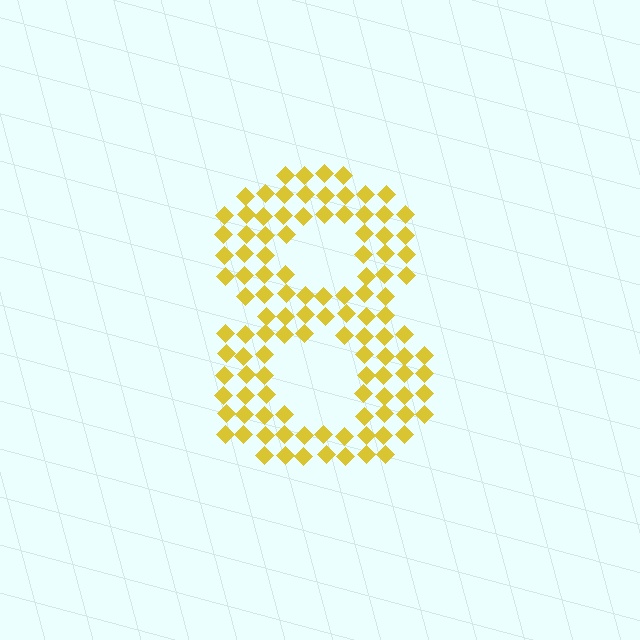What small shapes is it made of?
It is made of small diamonds.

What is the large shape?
The large shape is the digit 8.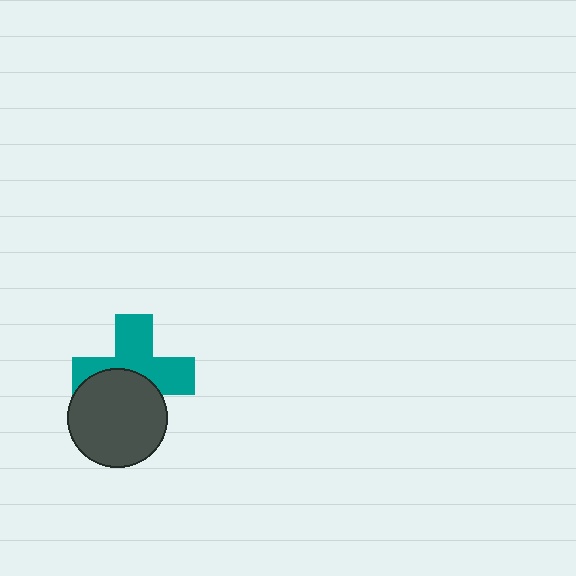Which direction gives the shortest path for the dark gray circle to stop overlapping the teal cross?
Moving down gives the shortest separation.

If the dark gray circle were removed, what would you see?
You would see the complete teal cross.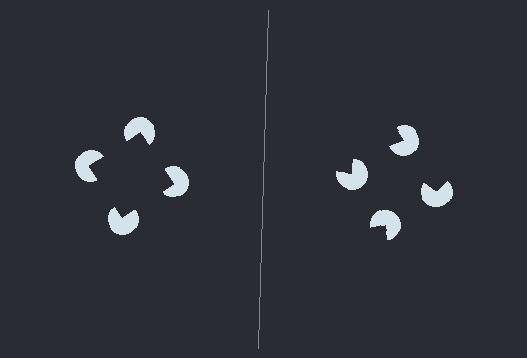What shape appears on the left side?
An illusory square.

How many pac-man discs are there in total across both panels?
8 — 4 on each side.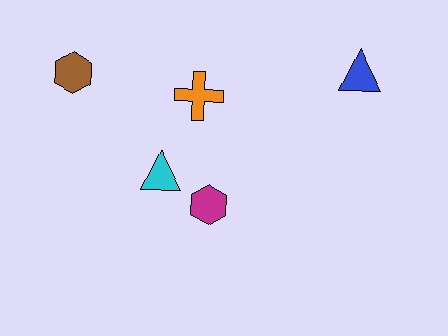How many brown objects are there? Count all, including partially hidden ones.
There is 1 brown object.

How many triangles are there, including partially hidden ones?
There are 2 triangles.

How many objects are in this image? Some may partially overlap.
There are 5 objects.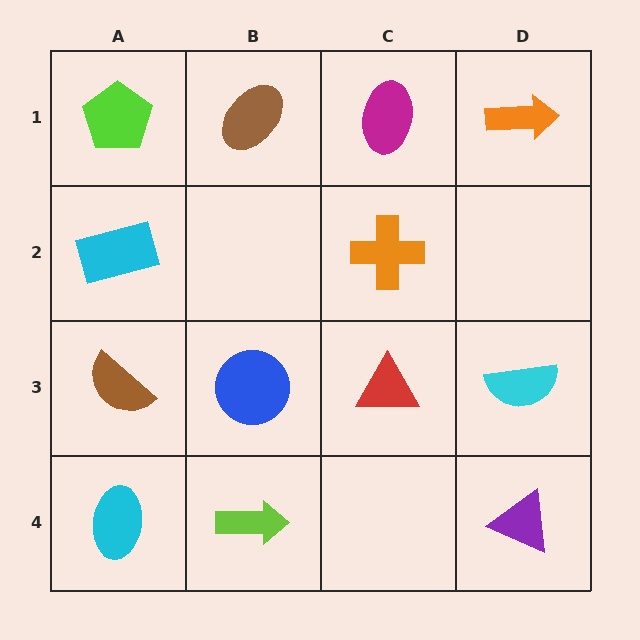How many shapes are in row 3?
4 shapes.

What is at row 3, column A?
A brown semicircle.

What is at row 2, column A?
A cyan rectangle.